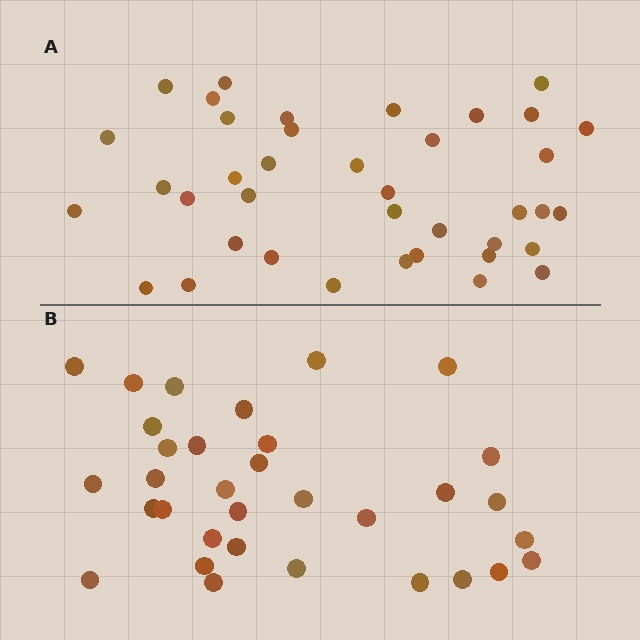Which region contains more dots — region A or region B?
Region A (the top region) has more dots.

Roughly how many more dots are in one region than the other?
Region A has about 6 more dots than region B.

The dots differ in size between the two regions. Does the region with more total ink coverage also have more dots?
No. Region B has more total ink coverage because its dots are larger, but region A actually contains more individual dots. Total area can be misleading — the number of items is what matters here.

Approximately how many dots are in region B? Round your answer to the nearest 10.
About 30 dots. (The exact count is 33, which rounds to 30.)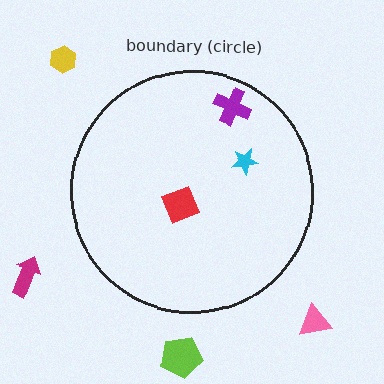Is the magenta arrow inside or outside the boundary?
Outside.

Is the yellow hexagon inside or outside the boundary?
Outside.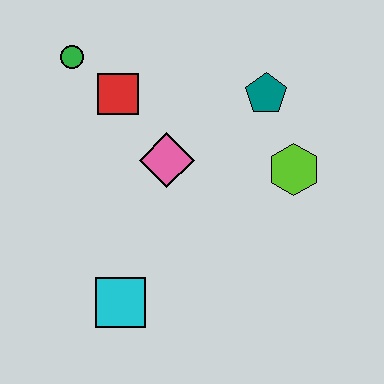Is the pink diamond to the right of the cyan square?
Yes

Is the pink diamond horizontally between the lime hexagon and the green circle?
Yes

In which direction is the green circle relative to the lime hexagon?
The green circle is to the left of the lime hexagon.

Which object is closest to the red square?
The green circle is closest to the red square.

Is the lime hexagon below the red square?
Yes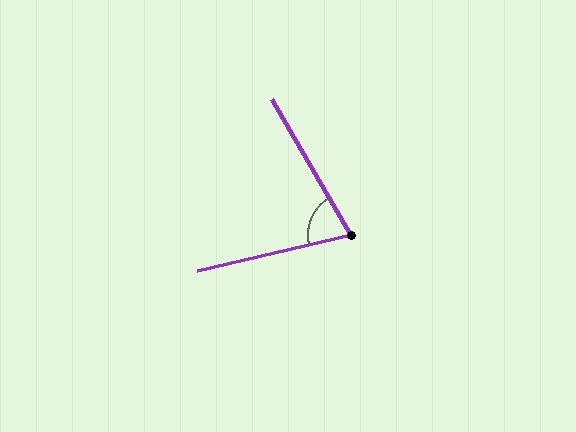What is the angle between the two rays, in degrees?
Approximately 73 degrees.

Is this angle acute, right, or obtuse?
It is acute.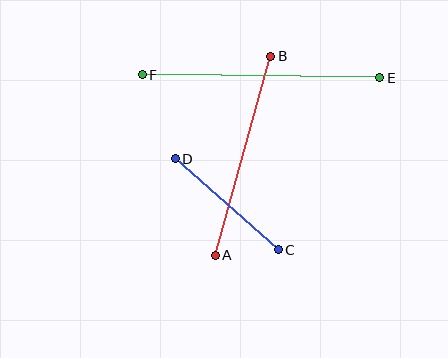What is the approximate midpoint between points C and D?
The midpoint is at approximately (227, 204) pixels.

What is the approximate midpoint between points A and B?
The midpoint is at approximately (243, 156) pixels.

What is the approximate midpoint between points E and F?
The midpoint is at approximately (261, 76) pixels.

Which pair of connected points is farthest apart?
Points E and F are farthest apart.